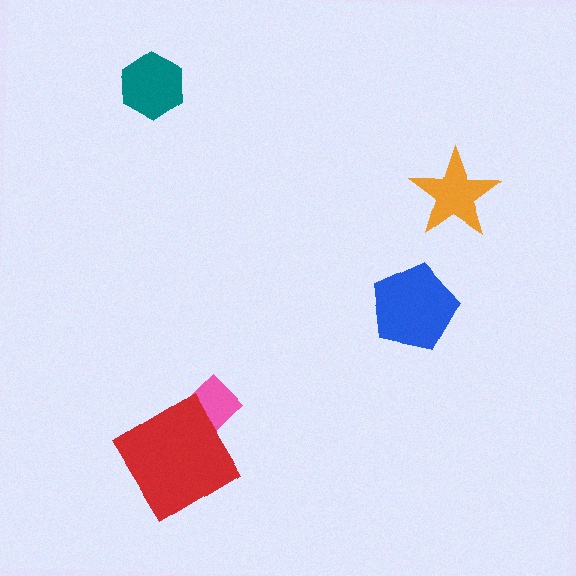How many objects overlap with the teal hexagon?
0 objects overlap with the teal hexagon.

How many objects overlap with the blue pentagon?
0 objects overlap with the blue pentagon.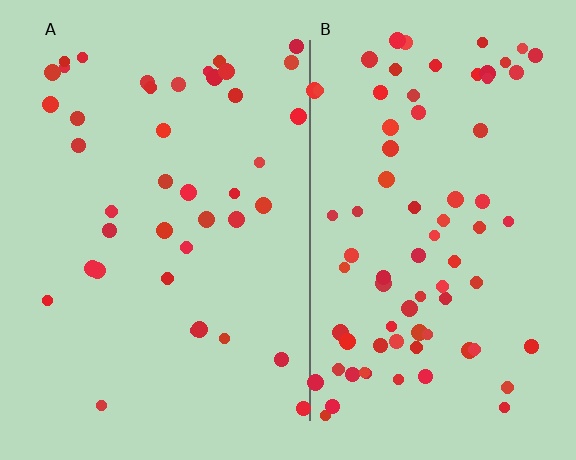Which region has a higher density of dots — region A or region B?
B (the right).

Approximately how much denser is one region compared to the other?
Approximately 1.9× — region B over region A.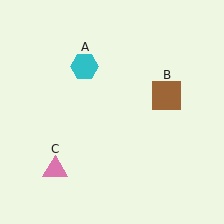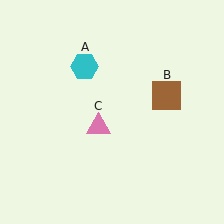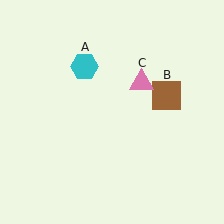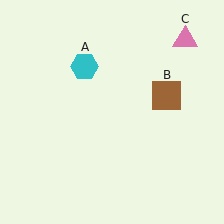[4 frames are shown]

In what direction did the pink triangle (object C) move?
The pink triangle (object C) moved up and to the right.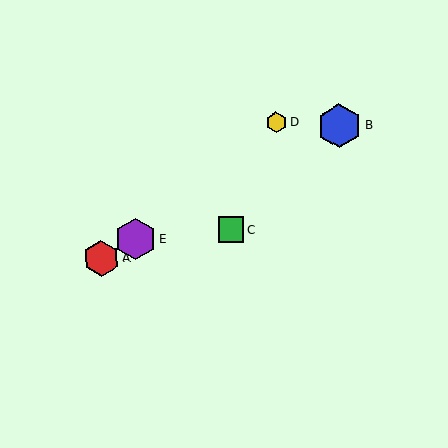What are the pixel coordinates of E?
Object E is at (136, 239).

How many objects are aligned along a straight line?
3 objects (A, B, E) are aligned along a straight line.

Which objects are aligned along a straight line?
Objects A, B, E are aligned along a straight line.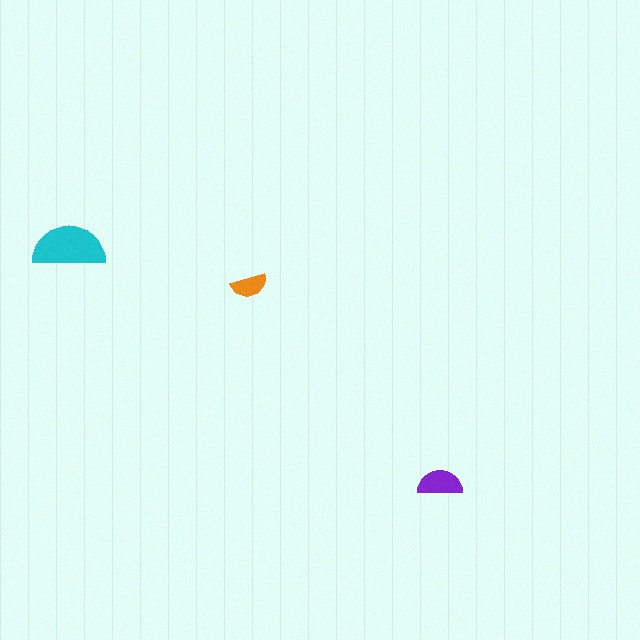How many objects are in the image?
There are 3 objects in the image.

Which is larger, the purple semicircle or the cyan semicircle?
The cyan one.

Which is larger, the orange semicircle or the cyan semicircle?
The cyan one.